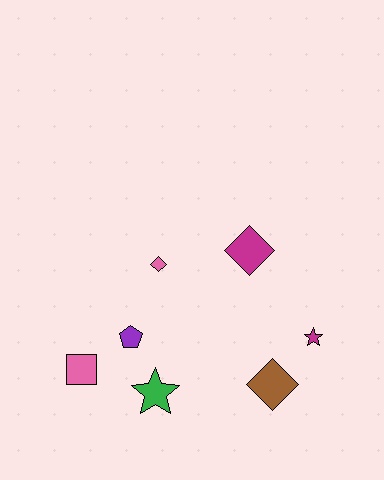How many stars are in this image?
There are 2 stars.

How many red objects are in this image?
There are no red objects.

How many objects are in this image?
There are 7 objects.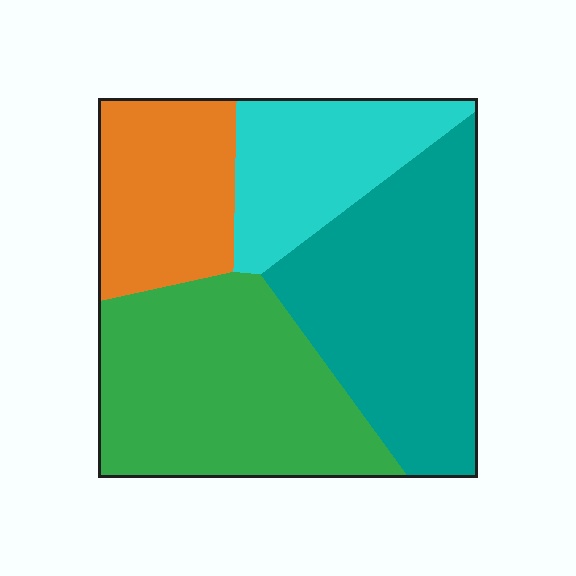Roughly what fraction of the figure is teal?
Teal covers 33% of the figure.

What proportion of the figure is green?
Green takes up about one third (1/3) of the figure.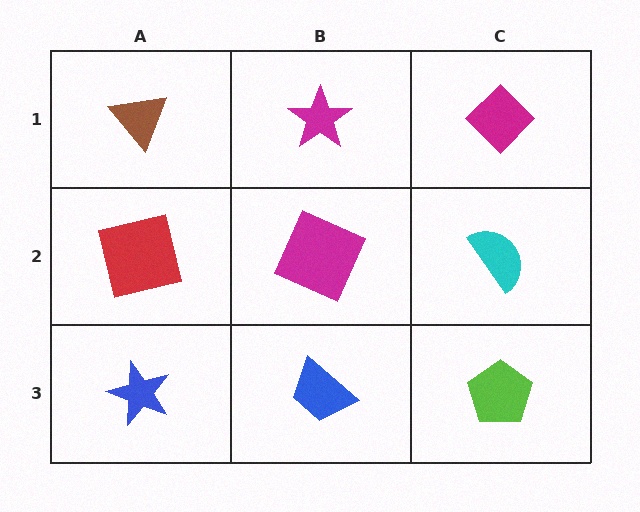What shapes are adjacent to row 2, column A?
A brown triangle (row 1, column A), a blue star (row 3, column A), a magenta square (row 2, column B).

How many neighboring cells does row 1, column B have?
3.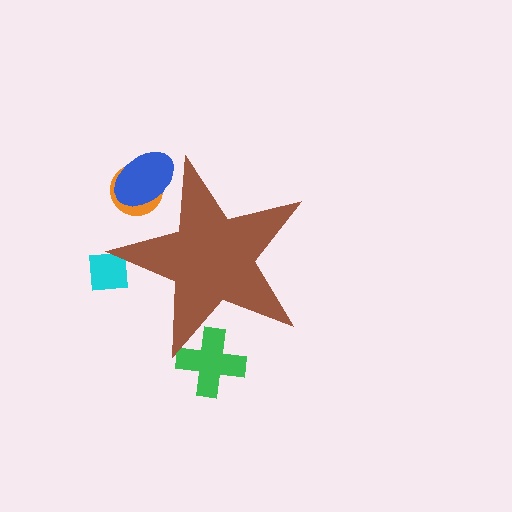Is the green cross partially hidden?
Yes, the green cross is partially hidden behind the brown star.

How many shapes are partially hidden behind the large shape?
4 shapes are partially hidden.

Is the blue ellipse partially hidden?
Yes, the blue ellipse is partially hidden behind the brown star.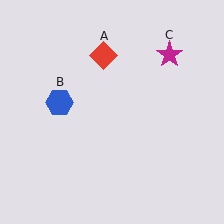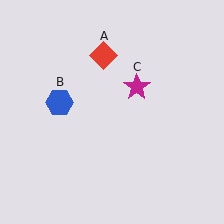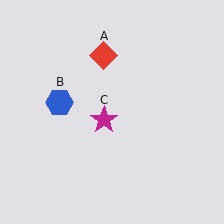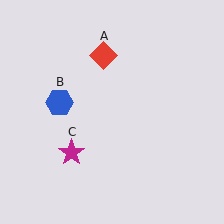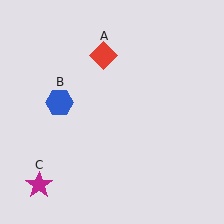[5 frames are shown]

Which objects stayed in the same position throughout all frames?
Red diamond (object A) and blue hexagon (object B) remained stationary.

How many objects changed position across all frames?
1 object changed position: magenta star (object C).